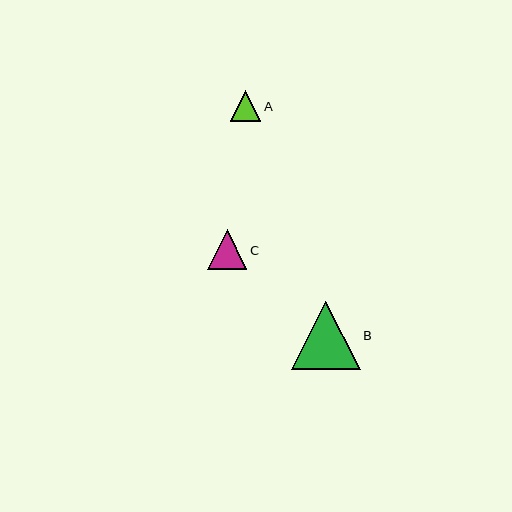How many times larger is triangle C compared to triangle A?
Triangle C is approximately 1.3 times the size of triangle A.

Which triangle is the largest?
Triangle B is the largest with a size of approximately 68 pixels.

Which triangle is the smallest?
Triangle A is the smallest with a size of approximately 30 pixels.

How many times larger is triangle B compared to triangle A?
Triangle B is approximately 2.2 times the size of triangle A.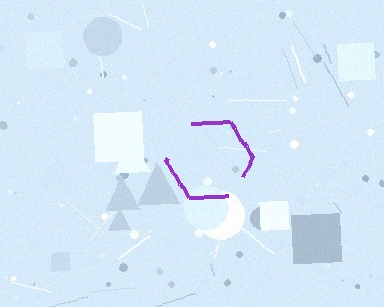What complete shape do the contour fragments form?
The contour fragments form a hexagon.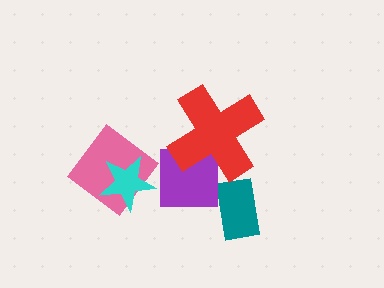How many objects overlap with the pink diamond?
1 object overlaps with the pink diamond.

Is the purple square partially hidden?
Yes, it is partially covered by another shape.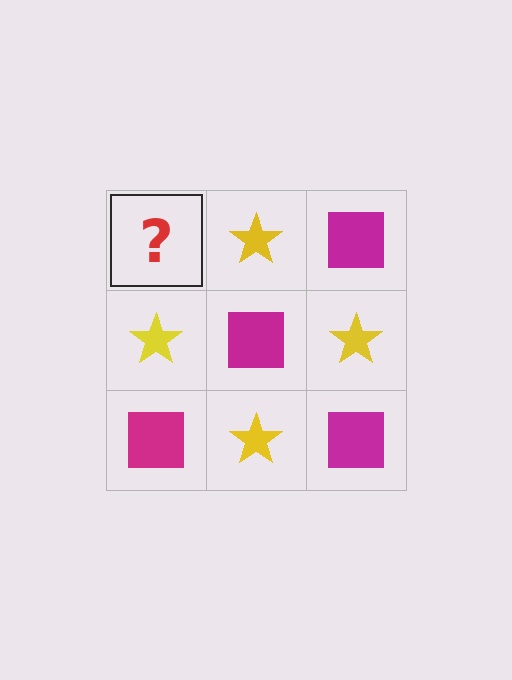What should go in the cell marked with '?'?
The missing cell should contain a magenta square.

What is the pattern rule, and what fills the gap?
The rule is that it alternates magenta square and yellow star in a checkerboard pattern. The gap should be filled with a magenta square.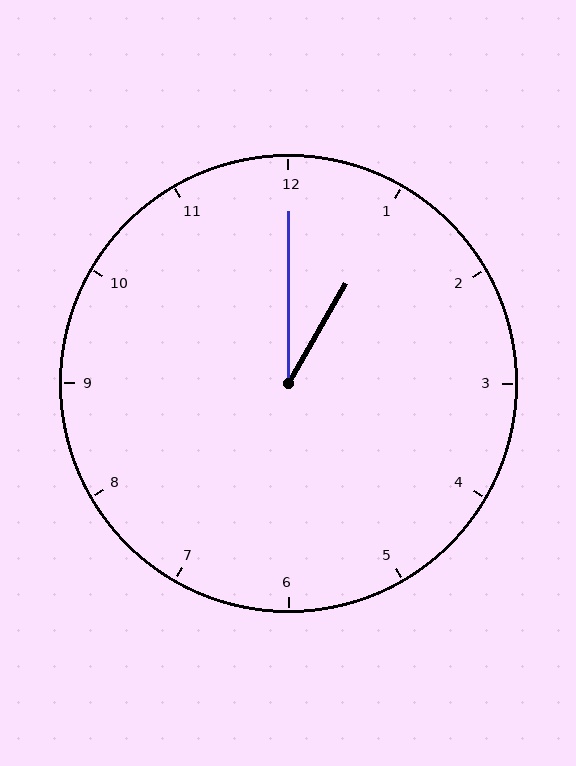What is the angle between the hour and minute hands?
Approximately 30 degrees.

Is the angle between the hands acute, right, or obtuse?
It is acute.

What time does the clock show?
1:00.